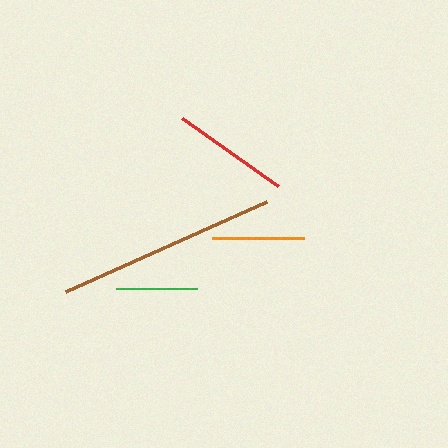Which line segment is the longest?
The brown line is the longest at approximately 220 pixels.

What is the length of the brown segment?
The brown segment is approximately 220 pixels long.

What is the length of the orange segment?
The orange segment is approximately 91 pixels long.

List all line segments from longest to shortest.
From longest to shortest: brown, red, orange, green.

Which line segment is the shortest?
The green line is the shortest at approximately 81 pixels.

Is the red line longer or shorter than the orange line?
The red line is longer than the orange line.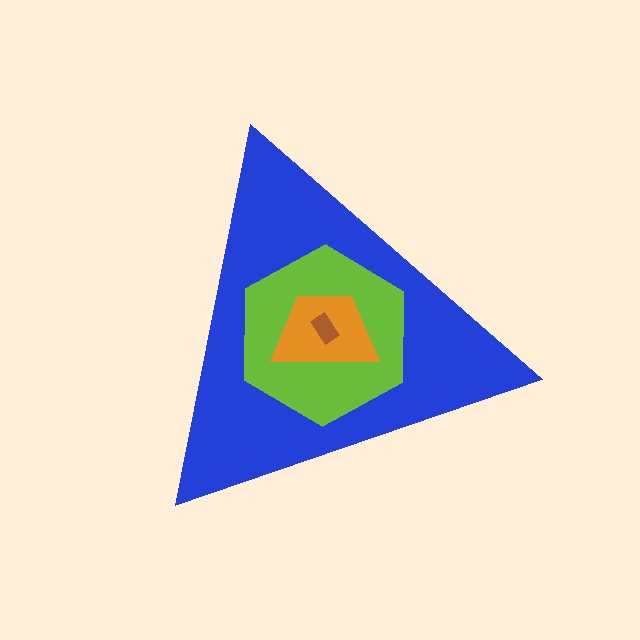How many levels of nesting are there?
4.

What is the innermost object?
The brown rectangle.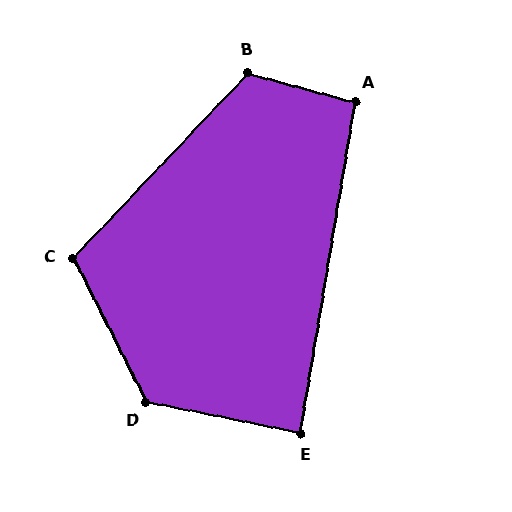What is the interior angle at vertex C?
Approximately 110 degrees (obtuse).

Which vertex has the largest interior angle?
D, at approximately 128 degrees.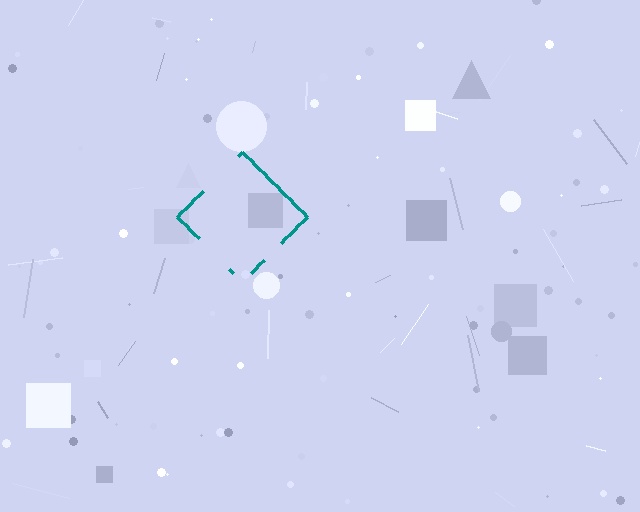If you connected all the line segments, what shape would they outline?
They would outline a diamond.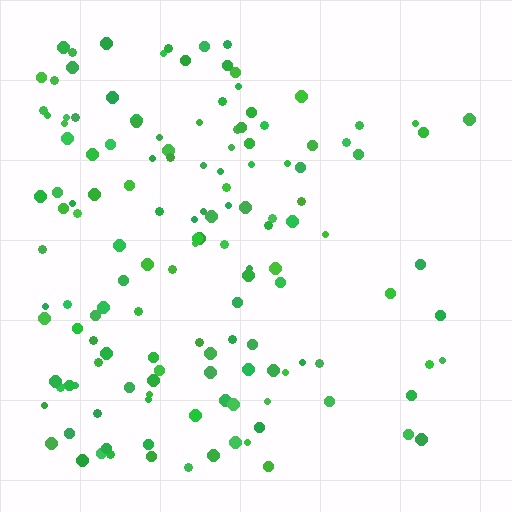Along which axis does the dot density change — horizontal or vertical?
Horizontal.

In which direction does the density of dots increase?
From right to left, with the left side densest.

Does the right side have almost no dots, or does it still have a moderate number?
Still a moderate number, just noticeably fewer than the left.